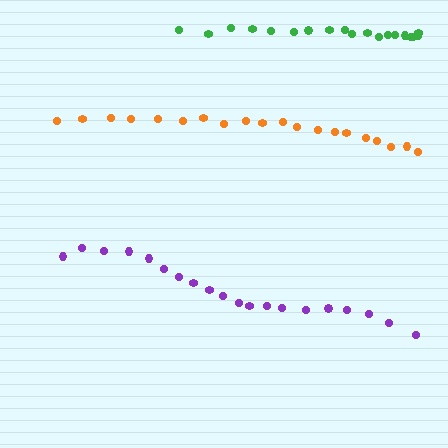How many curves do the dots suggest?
There are 3 distinct paths.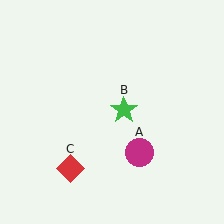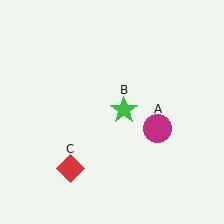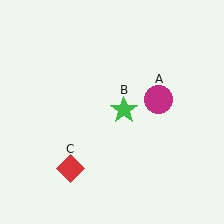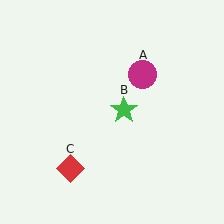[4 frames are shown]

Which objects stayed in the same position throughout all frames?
Green star (object B) and red diamond (object C) remained stationary.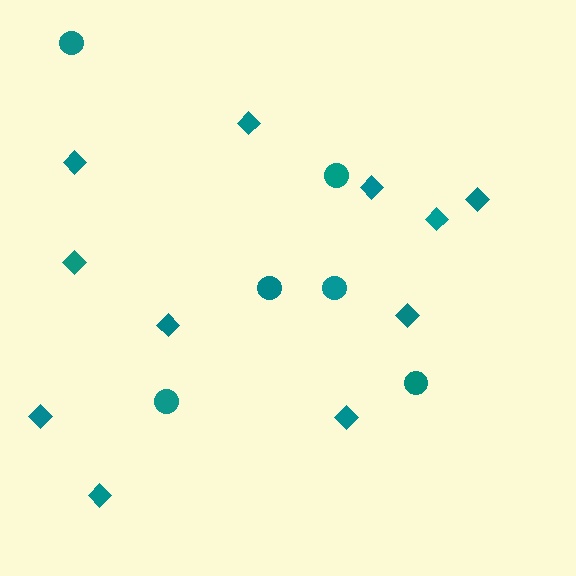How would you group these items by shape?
There are 2 groups: one group of circles (6) and one group of diamonds (11).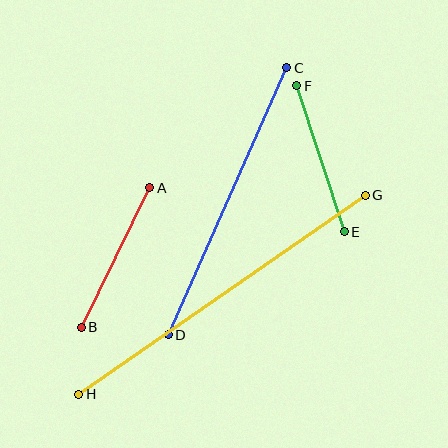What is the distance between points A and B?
The distance is approximately 155 pixels.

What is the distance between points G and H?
The distance is approximately 349 pixels.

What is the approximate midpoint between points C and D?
The midpoint is at approximately (228, 201) pixels.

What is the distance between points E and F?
The distance is approximately 153 pixels.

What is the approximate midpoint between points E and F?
The midpoint is at approximately (320, 159) pixels.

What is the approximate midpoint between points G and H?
The midpoint is at approximately (222, 295) pixels.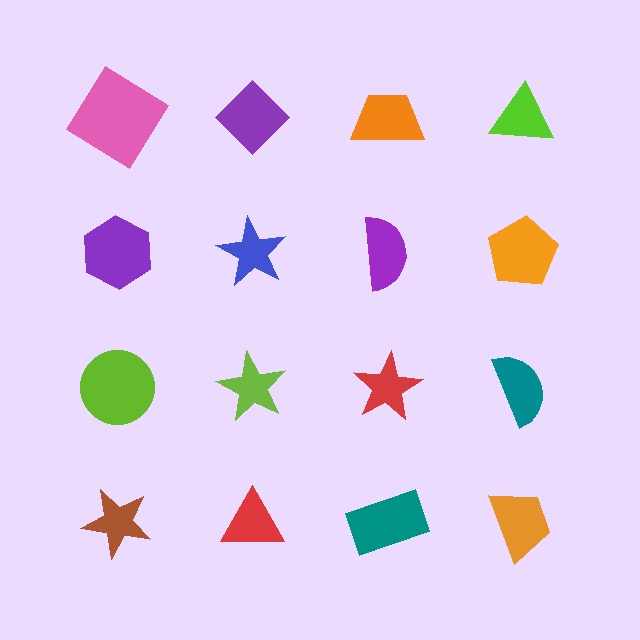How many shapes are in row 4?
4 shapes.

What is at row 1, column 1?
A pink diamond.